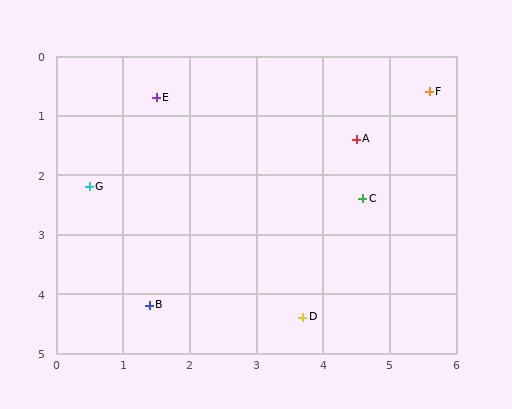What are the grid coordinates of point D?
Point D is at approximately (3.7, 4.4).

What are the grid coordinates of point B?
Point B is at approximately (1.4, 4.2).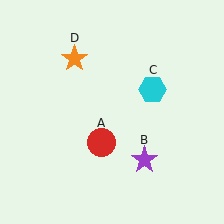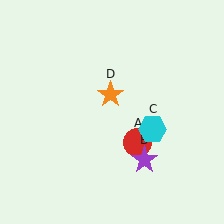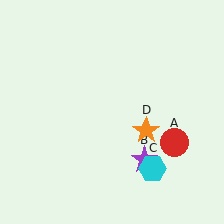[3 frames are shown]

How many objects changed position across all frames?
3 objects changed position: red circle (object A), cyan hexagon (object C), orange star (object D).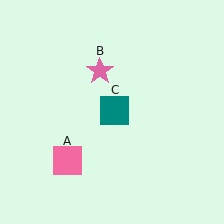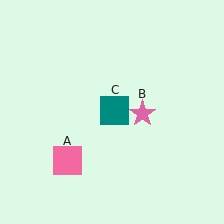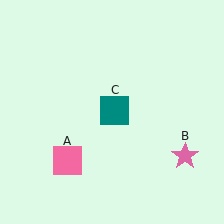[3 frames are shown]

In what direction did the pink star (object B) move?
The pink star (object B) moved down and to the right.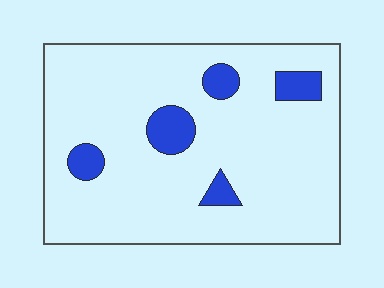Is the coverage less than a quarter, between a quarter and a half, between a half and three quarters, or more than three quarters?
Less than a quarter.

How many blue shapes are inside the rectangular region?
5.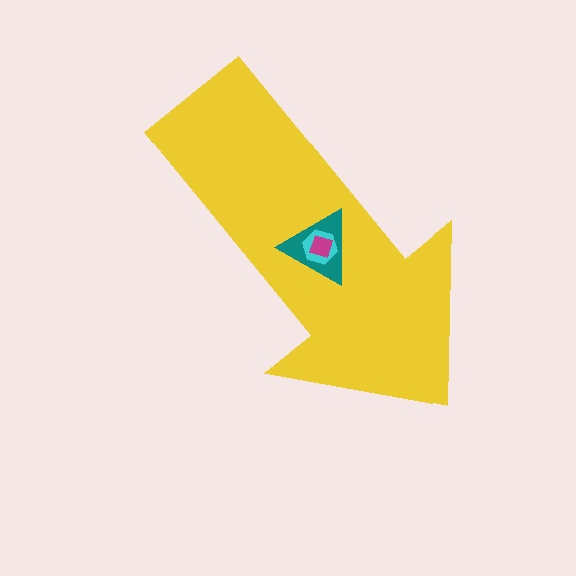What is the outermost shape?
The yellow arrow.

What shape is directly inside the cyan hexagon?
The magenta diamond.